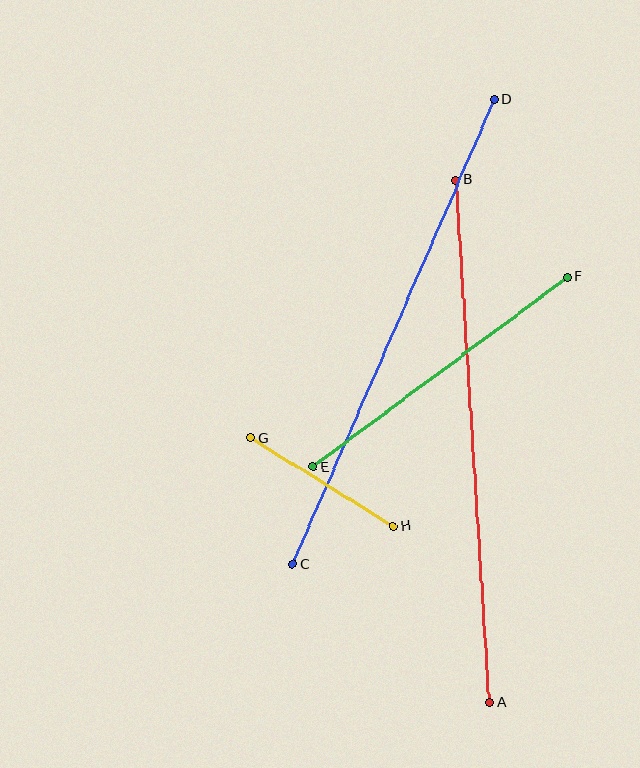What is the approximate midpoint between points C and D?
The midpoint is at approximately (394, 332) pixels.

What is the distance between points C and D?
The distance is approximately 507 pixels.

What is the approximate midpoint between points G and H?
The midpoint is at approximately (322, 482) pixels.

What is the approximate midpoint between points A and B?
The midpoint is at approximately (473, 441) pixels.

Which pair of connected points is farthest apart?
Points A and B are farthest apart.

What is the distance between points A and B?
The distance is approximately 523 pixels.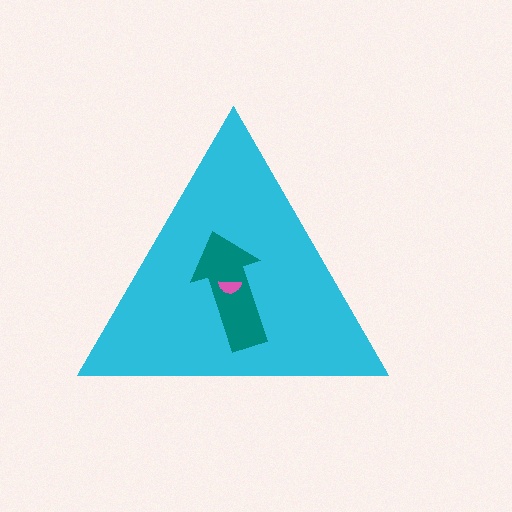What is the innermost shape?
The pink semicircle.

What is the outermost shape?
The cyan triangle.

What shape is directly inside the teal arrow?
The pink semicircle.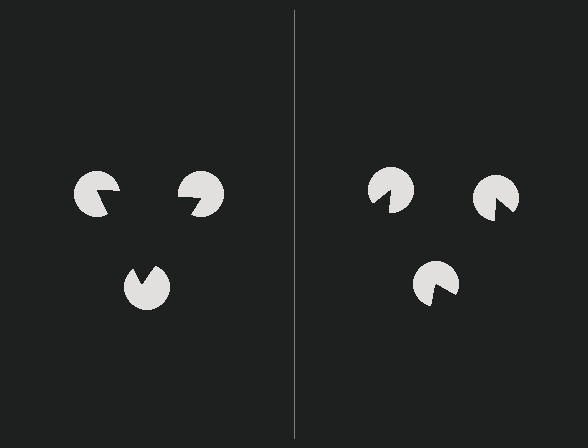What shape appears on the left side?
An illusory triangle.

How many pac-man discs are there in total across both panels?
6 — 3 on each side.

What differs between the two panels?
The pac-man discs are positioned identically on both sides; only the wedge orientations differ. On the left they align to a triangle; on the right they are misaligned.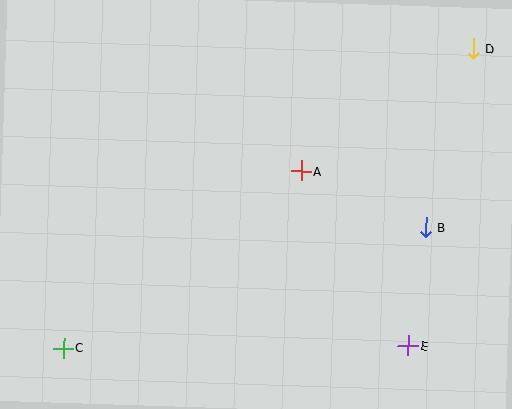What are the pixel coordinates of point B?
Point B is at (425, 227).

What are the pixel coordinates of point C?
Point C is at (63, 348).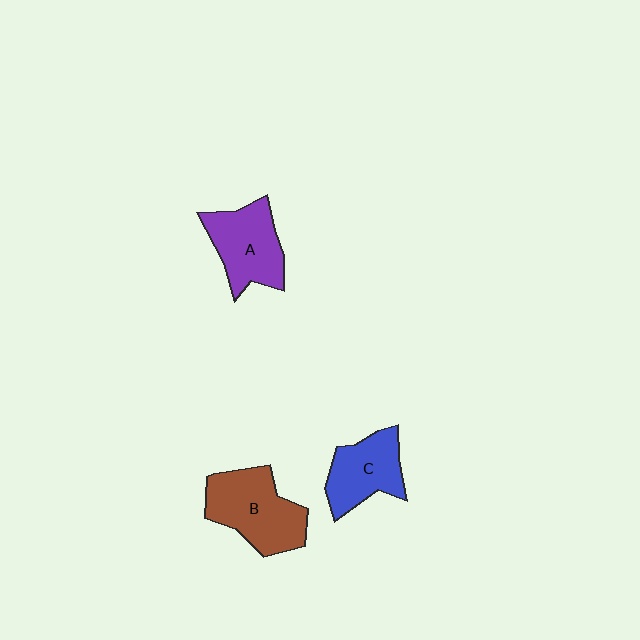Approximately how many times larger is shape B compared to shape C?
Approximately 1.3 times.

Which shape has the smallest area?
Shape C (blue).